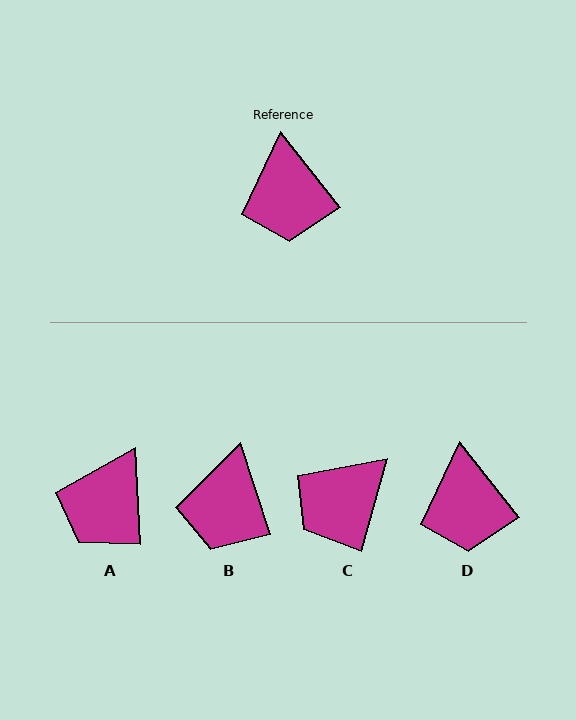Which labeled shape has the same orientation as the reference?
D.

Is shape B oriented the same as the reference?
No, it is off by about 20 degrees.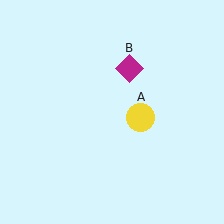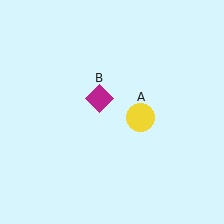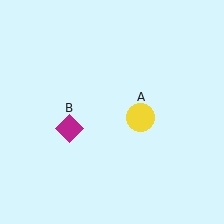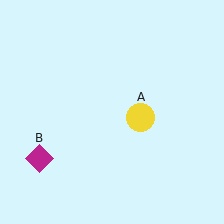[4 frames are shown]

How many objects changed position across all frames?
1 object changed position: magenta diamond (object B).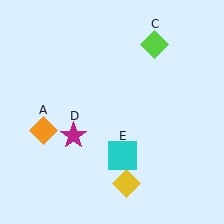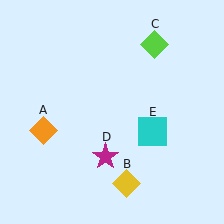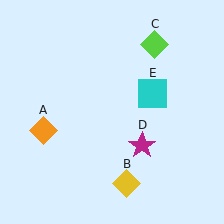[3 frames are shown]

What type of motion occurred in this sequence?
The magenta star (object D), cyan square (object E) rotated counterclockwise around the center of the scene.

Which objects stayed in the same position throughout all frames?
Orange diamond (object A) and yellow diamond (object B) and lime diamond (object C) remained stationary.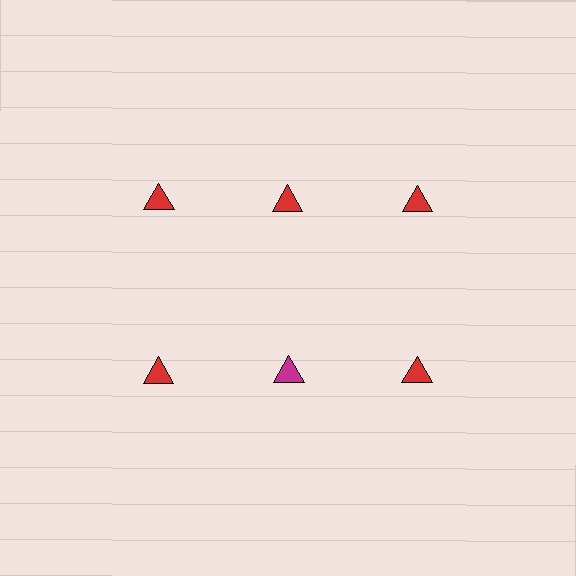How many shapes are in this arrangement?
There are 6 shapes arranged in a grid pattern.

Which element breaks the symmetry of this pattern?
The magenta triangle in the second row, second from left column breaks the symmetry. All other shapes are red triangles.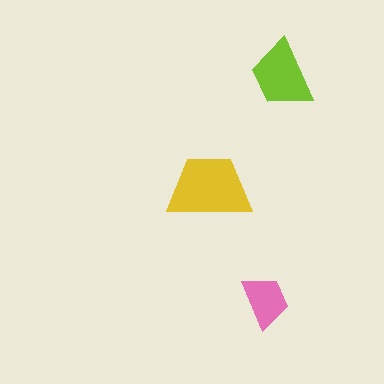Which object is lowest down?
The pink trapezoid is bottommost.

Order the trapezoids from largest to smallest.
the yellow one, the lime one, the pink one.